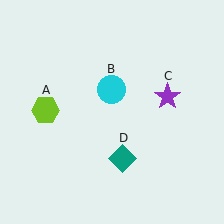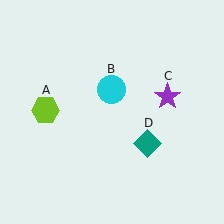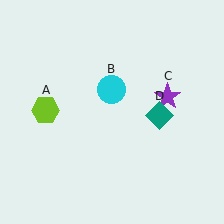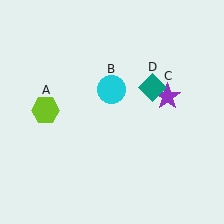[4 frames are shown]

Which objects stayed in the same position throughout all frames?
Lime hexagon (object A) and cyan circle (object B) and purple star (object C) remained stationary.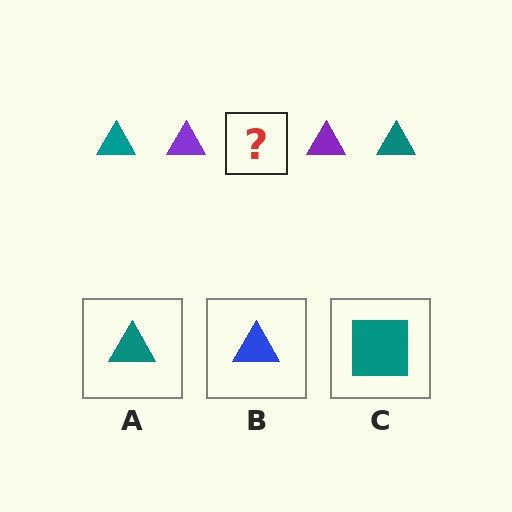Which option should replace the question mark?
Option A.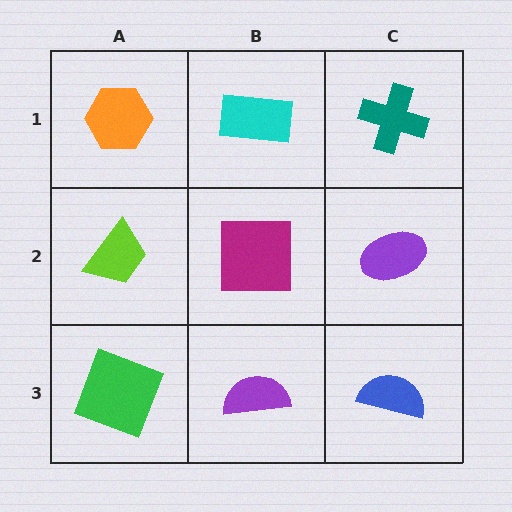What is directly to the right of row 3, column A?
A purple semicircle.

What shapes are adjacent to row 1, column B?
A magenta square (row 2, column B), an orange hexagon (row 1, column A), a teal cross (row 1, column C).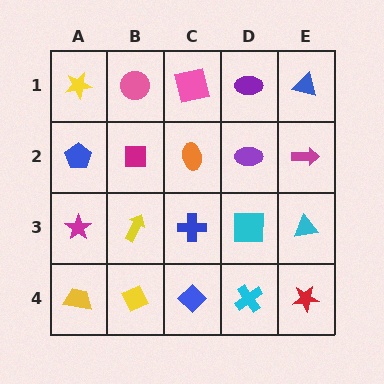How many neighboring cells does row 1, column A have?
2.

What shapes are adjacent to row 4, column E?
A cyan triangle (row 3, column E), a cyan cross (row 4, column D).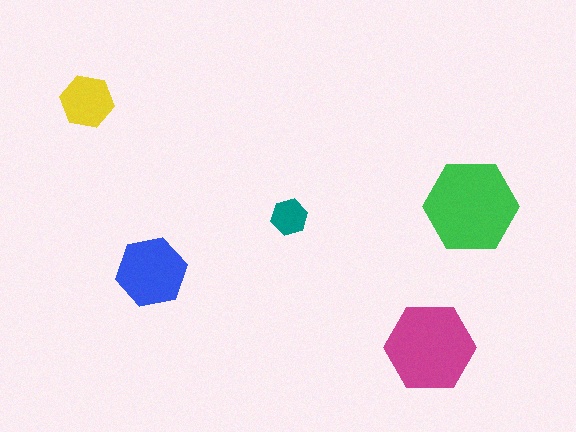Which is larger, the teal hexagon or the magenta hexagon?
The magenta one.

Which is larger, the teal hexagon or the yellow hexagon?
The yellow one.